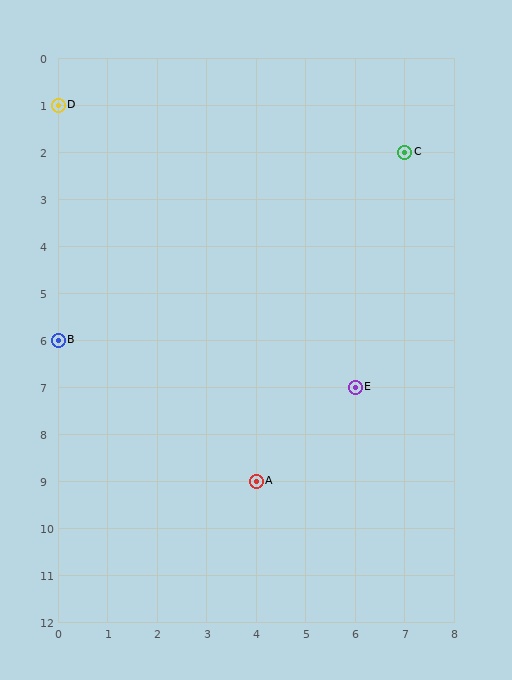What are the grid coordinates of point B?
Point B is at grid coordinates (0, 6).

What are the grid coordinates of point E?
Point E is at grid coordinates (6, 7).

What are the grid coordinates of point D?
Point D is at grid coordinates (0, 1).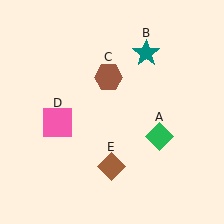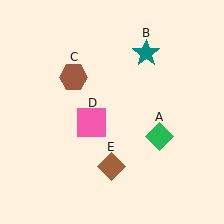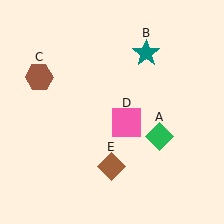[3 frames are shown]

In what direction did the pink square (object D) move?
The pink square (object D) moved right.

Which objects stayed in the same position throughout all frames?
Green diamond (object A) and teal star (object B) and brown diamond (object E) remained stationary.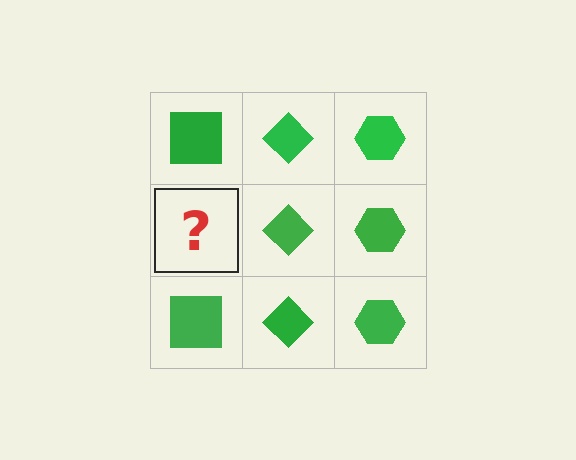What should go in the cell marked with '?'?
The missing cell should contain a green square.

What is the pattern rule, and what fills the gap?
The rule is that each column has a consistent shape. The gap should be filled with a green square.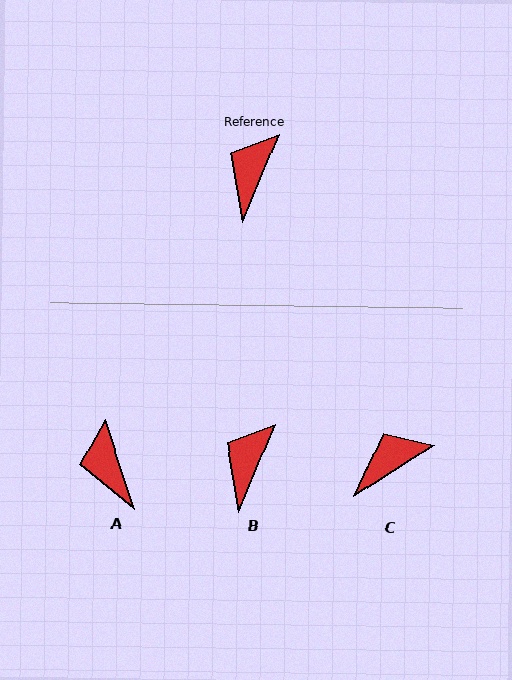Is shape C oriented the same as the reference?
No, it is off by about 35 degrees.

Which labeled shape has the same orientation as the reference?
B.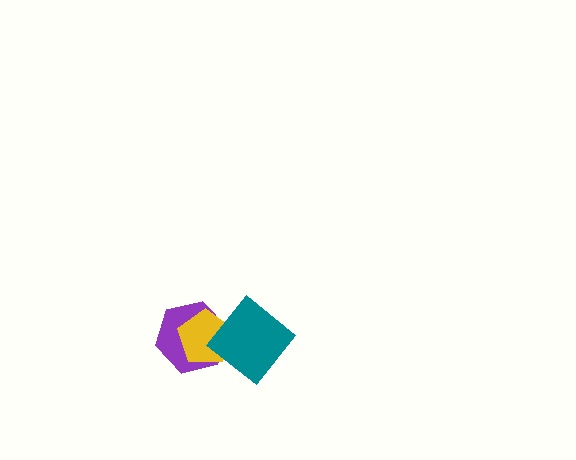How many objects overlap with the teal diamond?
2 objects overlap with the teal diamond.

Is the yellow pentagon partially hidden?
Yes, it is partially covered by another shape.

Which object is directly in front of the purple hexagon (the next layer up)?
The yellow pentagon is directly in front of the purple hexagon.